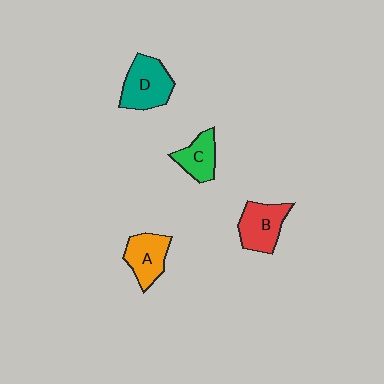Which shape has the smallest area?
Shape C (green).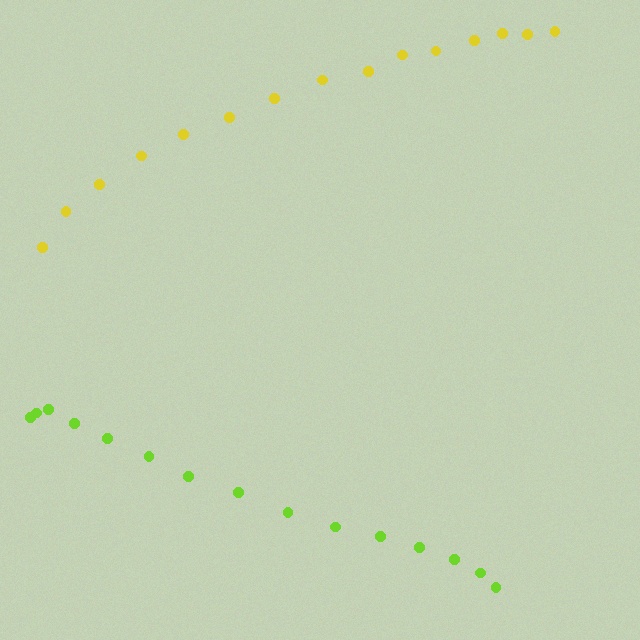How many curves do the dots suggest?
There are 2 distinct paths.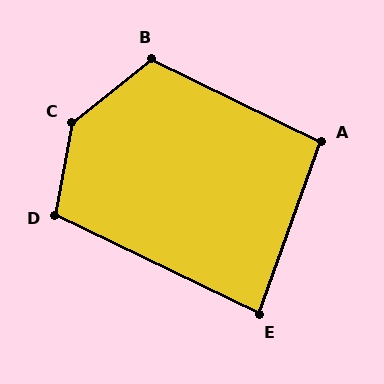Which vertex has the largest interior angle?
C, at approximately 139 degrees.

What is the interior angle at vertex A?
Approximately 96 degrees (obtuse).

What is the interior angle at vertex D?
Approximately 106 degrees (obtuse).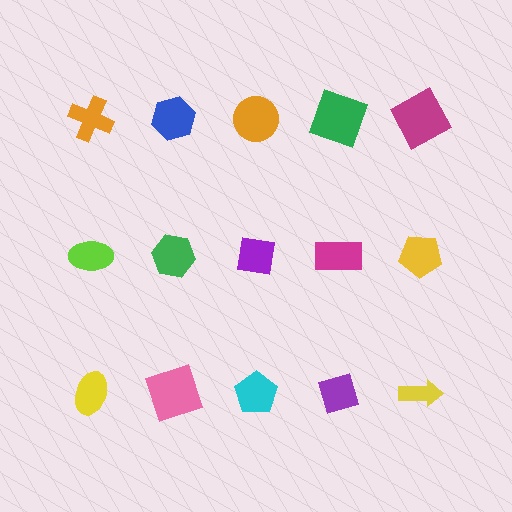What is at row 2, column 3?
A purple square.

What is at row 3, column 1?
A yellow ellipse.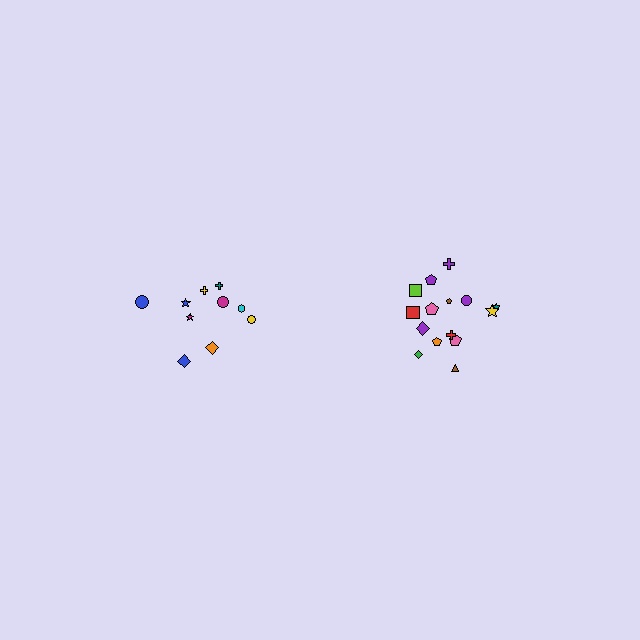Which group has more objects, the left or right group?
The right group.